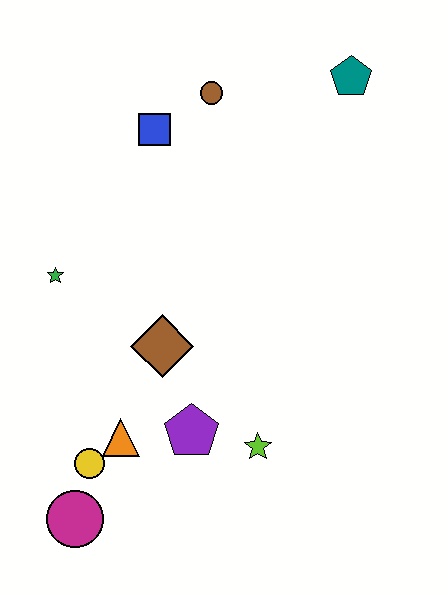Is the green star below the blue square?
Yes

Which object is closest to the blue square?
The brown circle is closest to the blue square.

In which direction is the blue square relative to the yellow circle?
The blue square is above the yellow circle.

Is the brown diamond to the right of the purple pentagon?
No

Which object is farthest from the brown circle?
The magenta circle is farthest from the brown circle.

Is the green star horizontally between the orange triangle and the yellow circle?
No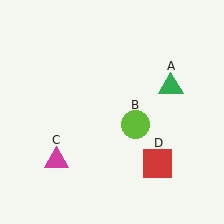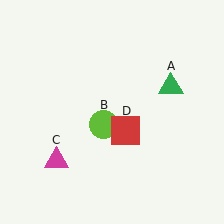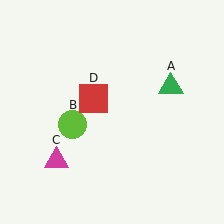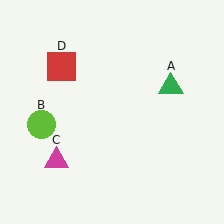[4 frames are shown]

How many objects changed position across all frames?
2 objects changed position: lime circle (object B), red square (object D).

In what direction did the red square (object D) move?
The red square (object D) moved up and to the left.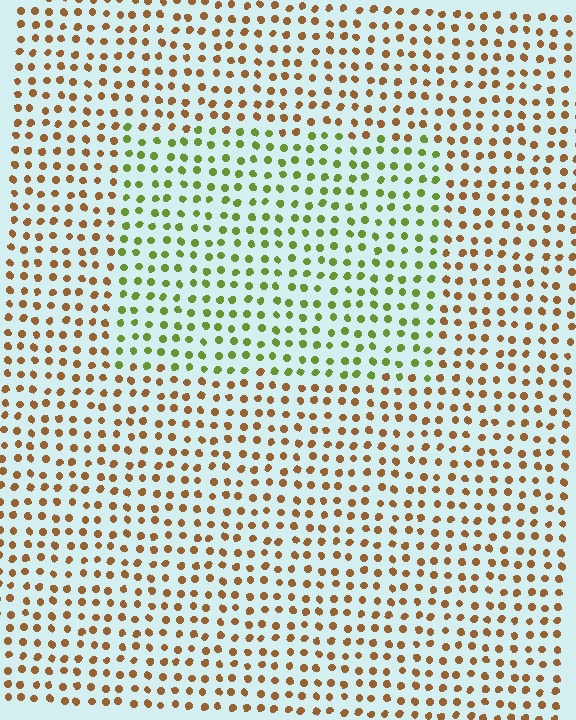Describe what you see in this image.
The image is filled with small brown elements in a uniform arrangement. A rectangle-shaped region is visible where the elements are tinted to a slightly different hue, forming a subtle color boundary.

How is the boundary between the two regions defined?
The boundary is defined purely by a slight shift in hue (about 61 degrees). Spacing, size, and orientation are identical on both sides.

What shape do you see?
I see a rectangle.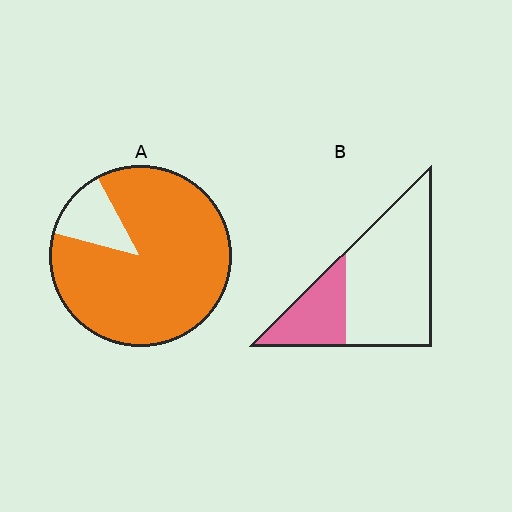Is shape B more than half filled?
No.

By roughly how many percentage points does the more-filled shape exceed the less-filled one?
By roughly 60 percentage points (A over B).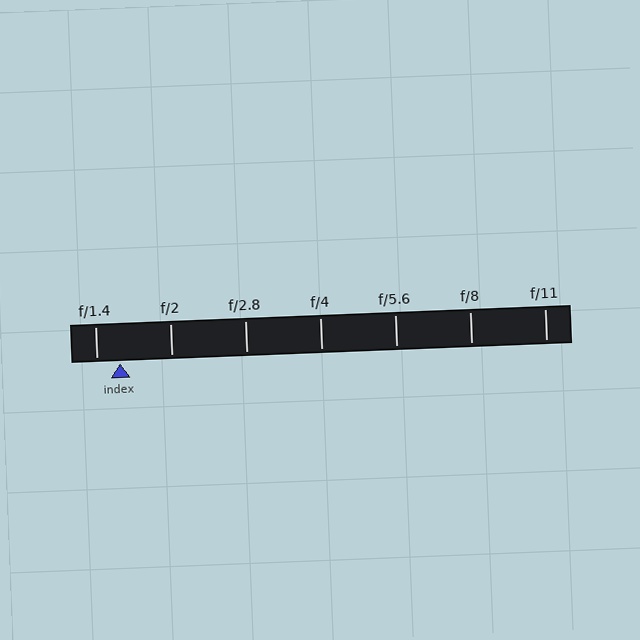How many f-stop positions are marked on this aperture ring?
There are 7 f-stop positions marked.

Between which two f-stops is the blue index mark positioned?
The index mark is between f/1.4 and f/2.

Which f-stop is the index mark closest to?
The index mark is closest to f/1.4.